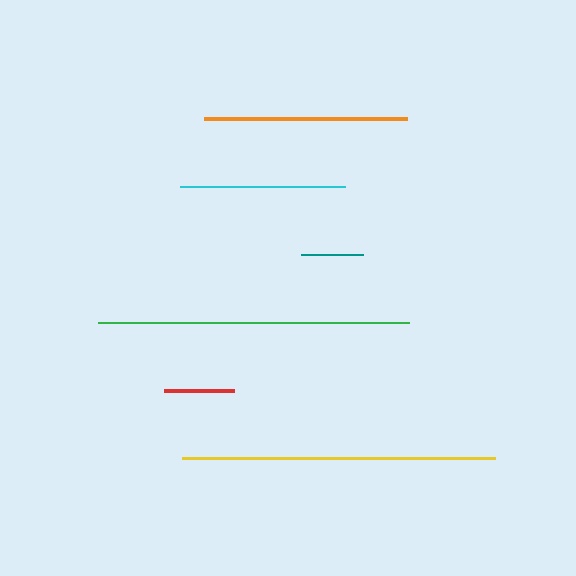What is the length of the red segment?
The red segment is approximately 70 pixels long.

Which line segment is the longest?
The yellow line is the longest at approximately 313 pixels.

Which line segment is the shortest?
The teal line is the shortest at approximately 61 pixels.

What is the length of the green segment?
The green segment is approximately 311 pixels long.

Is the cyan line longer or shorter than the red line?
The cyan line is longer than the red line.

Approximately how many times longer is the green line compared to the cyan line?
The green line is approximately 1.9 times the length of the cyan line.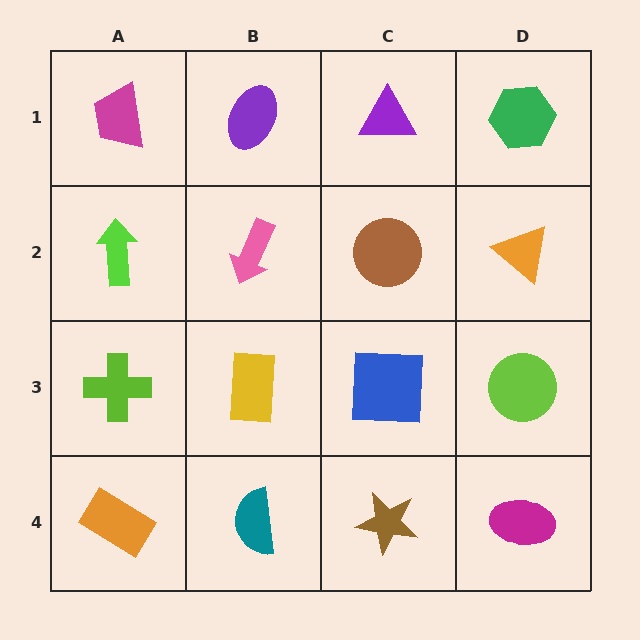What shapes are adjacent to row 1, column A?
A lime arrow (row 2, column A), a purple ellipse (row 1, column B).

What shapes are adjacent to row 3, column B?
A pink arrow (row 2, column B), a teal semicircle (row 4, column B), a lime cross (row 3, column A), a blue square (row 3, column C).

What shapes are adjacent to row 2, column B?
A purple ellipse (row 1, column B), a yellow rectangle (row 3, column B), a lime arrow (row 2, column A), a brown circle (row 2, column C).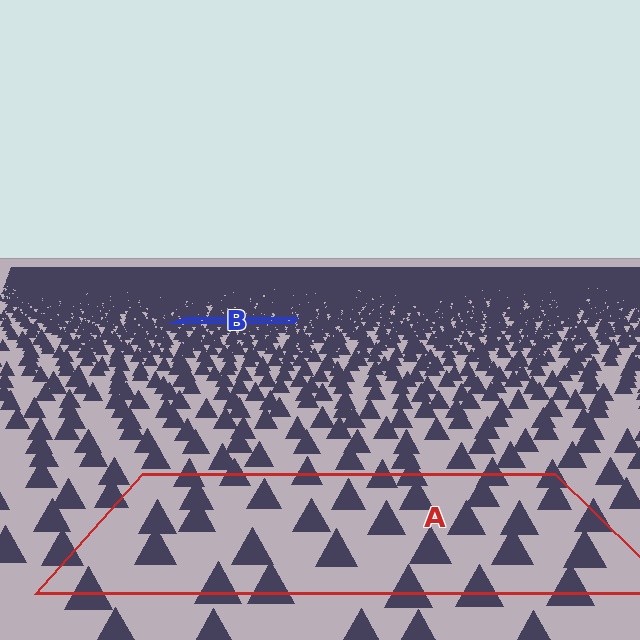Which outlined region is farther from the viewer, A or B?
Region B is farther from the viewer — the texture elements inside it appear smaller and more densely packed.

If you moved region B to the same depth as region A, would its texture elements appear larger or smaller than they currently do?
They would appear larger. At a closer depth, the same texture elements are projected at a bigger on-screen size.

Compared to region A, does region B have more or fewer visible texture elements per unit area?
Region B has more texture elements per unit area — they are packed more densely because it is farther away.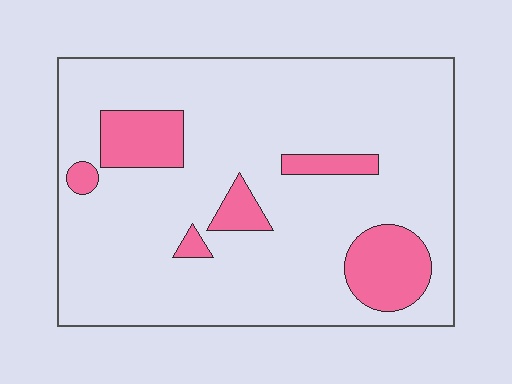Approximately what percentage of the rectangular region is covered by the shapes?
Approximately 15%.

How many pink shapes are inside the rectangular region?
6.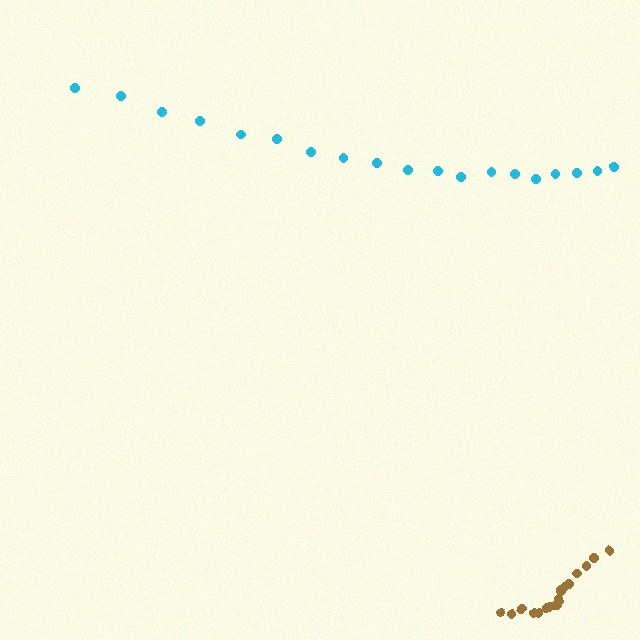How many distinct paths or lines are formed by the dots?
There are 2 distinct paths.